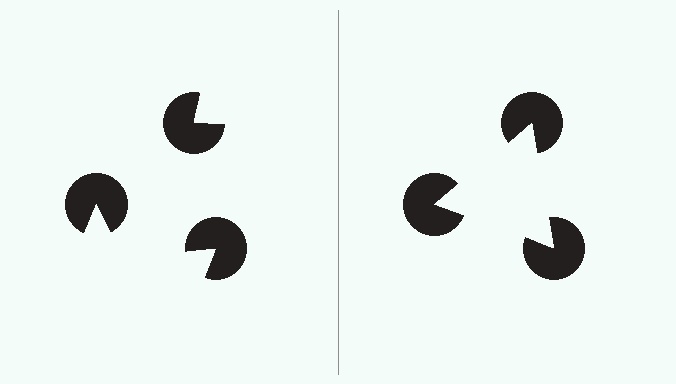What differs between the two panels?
The pac-man discs are positioned identically on both sides; only the wedge orientations differ. On the right they align to a triangle; on the left they are misaligned.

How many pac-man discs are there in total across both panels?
6 — 3 on each side.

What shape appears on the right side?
An illusory triangle.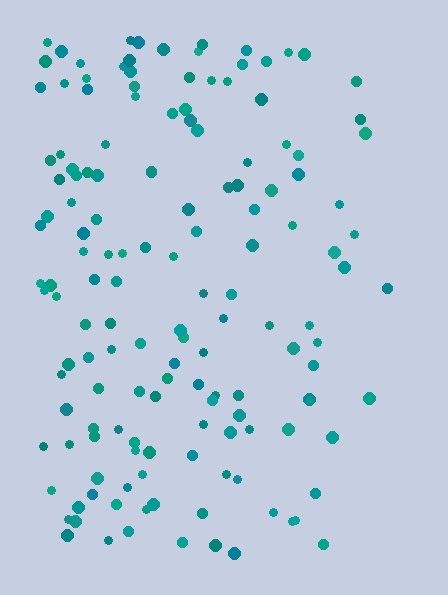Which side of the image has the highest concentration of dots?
The left.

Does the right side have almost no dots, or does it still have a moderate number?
Still a moderate number, just noticeably fewer than the left.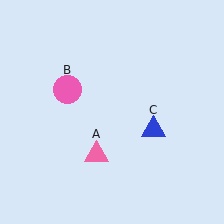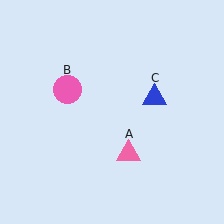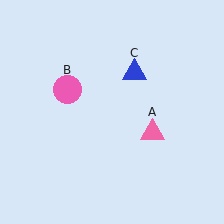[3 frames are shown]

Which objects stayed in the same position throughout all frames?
Pink circle (object B) remained stationary.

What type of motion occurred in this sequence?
The pink triangle (object A), blue triangle (object C) rotated counterclockwise around the center of the scene.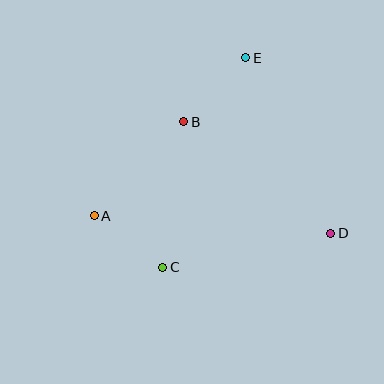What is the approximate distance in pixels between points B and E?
The distance between B and E is approximately 89 pixels.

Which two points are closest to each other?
Points A and C are closest to each other.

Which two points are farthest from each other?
Points A and D are farthest from each other.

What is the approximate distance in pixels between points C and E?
The distance between C and E is approximately 225 pixels.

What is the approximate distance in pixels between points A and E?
The distance between A and E is approximately 219 pixels.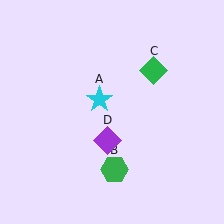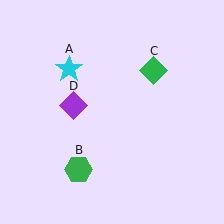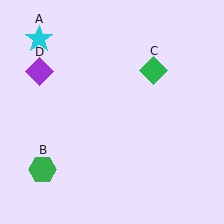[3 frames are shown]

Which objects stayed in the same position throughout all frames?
Green diamond (object C) remained stationary.